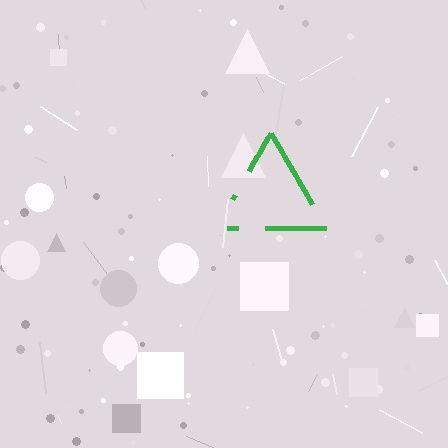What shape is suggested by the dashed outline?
The dashed outline suggests a triangle.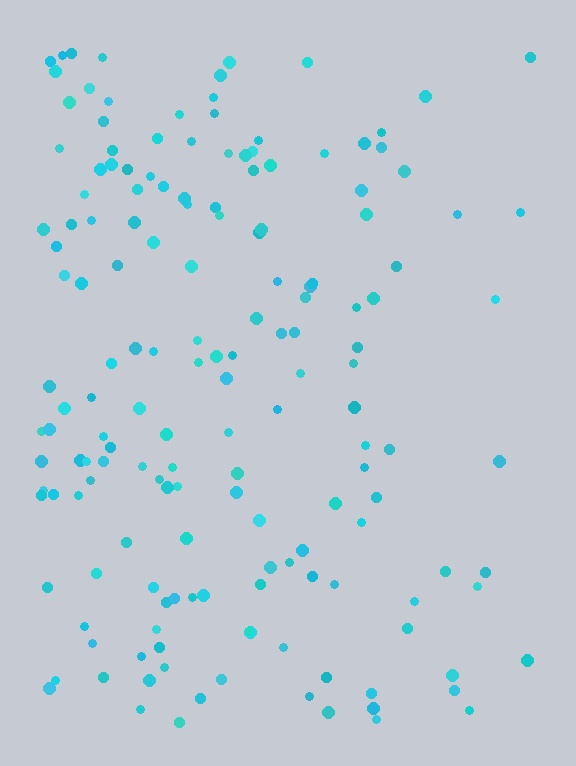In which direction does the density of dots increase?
From right to left, with the left side densest.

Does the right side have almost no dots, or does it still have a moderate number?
Still a moderate number, just noticeably fewer than the left.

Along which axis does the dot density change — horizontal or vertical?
Horizontal.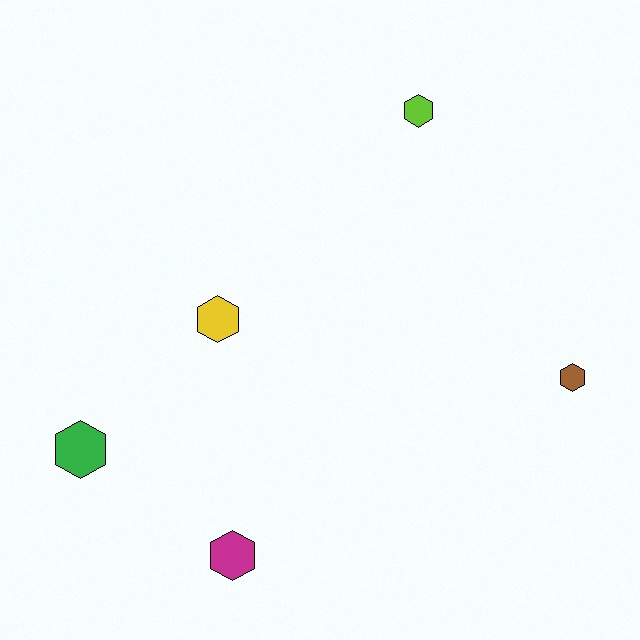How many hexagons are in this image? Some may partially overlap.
There are 5 hexagons.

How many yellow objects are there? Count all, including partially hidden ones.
There is 1 yellow object.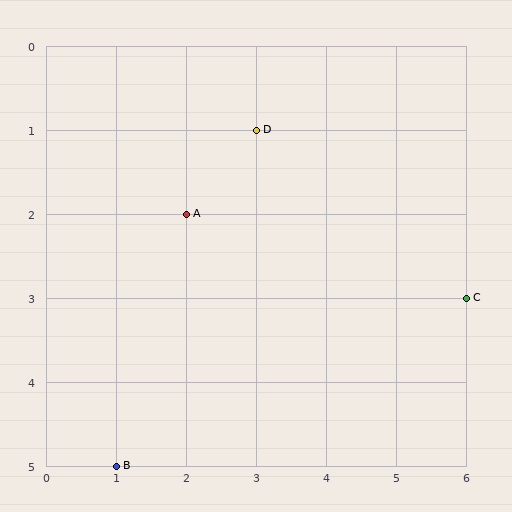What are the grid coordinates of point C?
Point C is at grid coordinates (6, 3).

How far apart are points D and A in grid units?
Points D and A are 1 column and 1 row apart (about 1.4 grid units diagonally).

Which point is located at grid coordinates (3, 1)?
Point D is at (3, 1).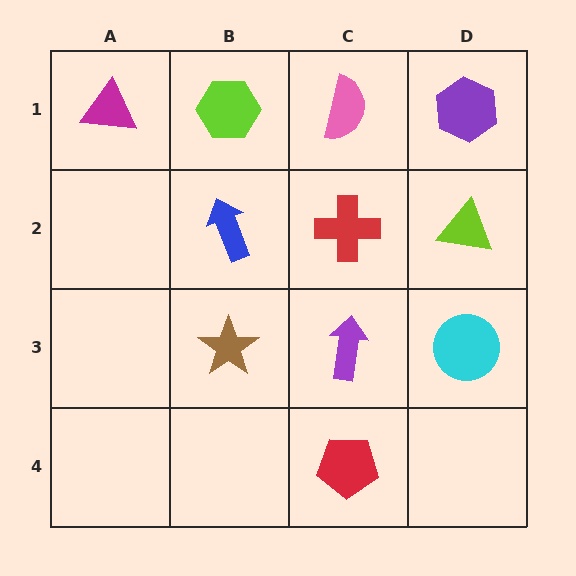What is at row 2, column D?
A lime triangle.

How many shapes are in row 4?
1 shape.